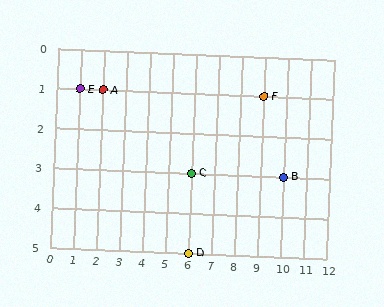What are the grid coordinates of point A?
Point A is at grid coordinates (2, 1).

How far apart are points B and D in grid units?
Points B and D are 4 columns and 2 rows apart (about 4.5 grid units diagonally).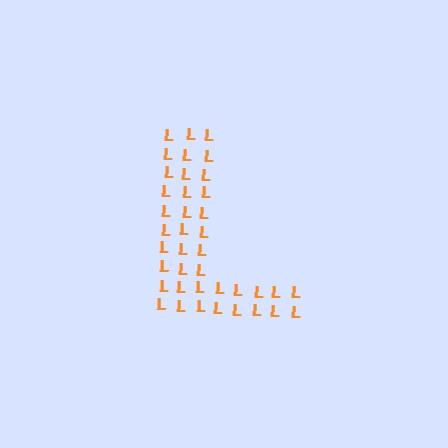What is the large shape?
The large shape is the letter L.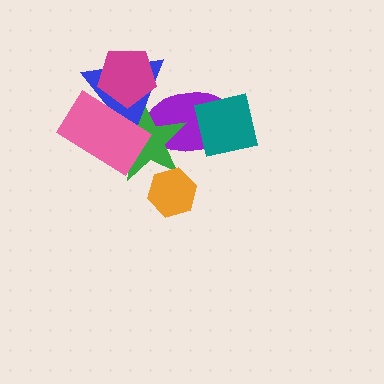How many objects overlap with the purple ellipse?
3 objects overlap with the purple ellipse.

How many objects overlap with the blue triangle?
4 objects overlap with the blue triangle.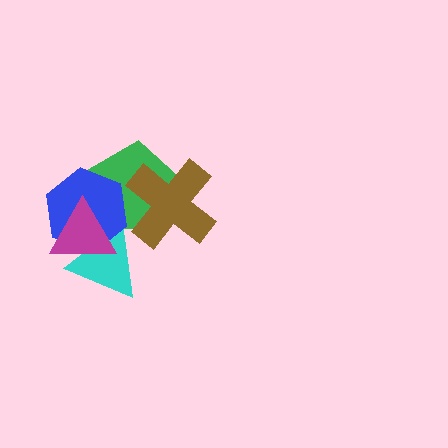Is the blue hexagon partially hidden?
Yes, it is partially covered by another shape.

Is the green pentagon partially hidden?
Yes, it is partially covered by another shape.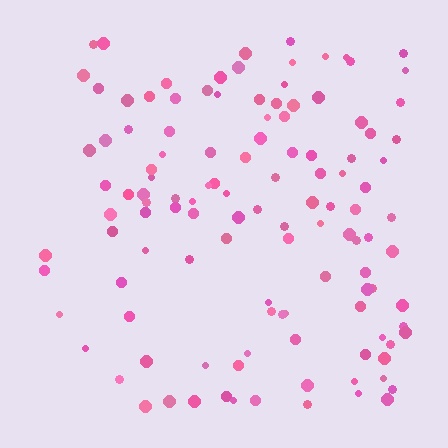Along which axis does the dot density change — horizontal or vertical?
Horizontal.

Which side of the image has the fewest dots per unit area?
The left.